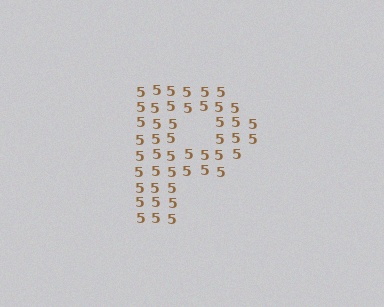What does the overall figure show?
The overall figure shows the letter P.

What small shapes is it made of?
It is made of small digit 5's.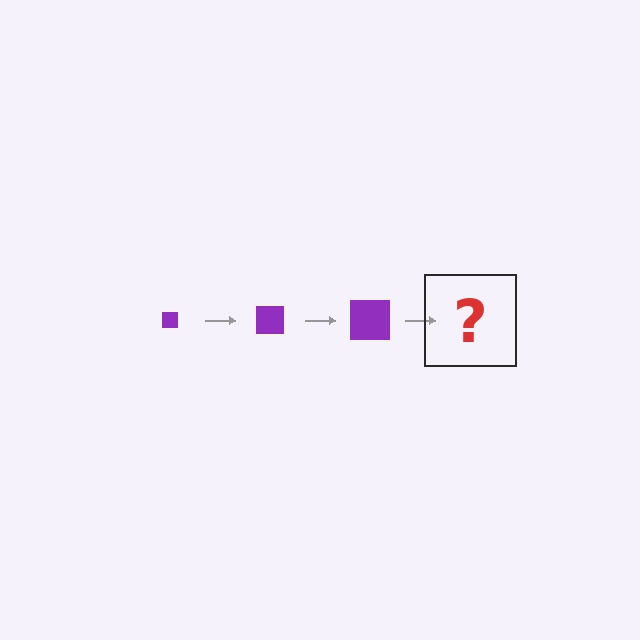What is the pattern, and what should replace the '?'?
The pattern is that the square gets progressively larger each step. The '?' should be a purple square, larger than the previous one.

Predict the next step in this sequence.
The next step is a purple square, larger than the previous one.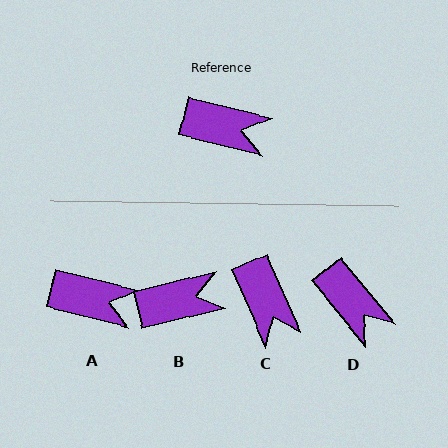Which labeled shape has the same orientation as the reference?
A.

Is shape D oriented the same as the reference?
No, it is off by about 37 degrees.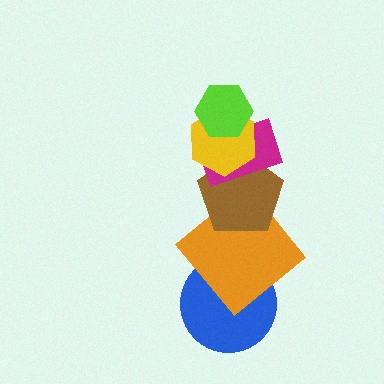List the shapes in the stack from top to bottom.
From top to bottom: the lime hexagon, the yellow hexagon, the magenta rectangle, the brown pentagon, the orange diamond, the blue circle.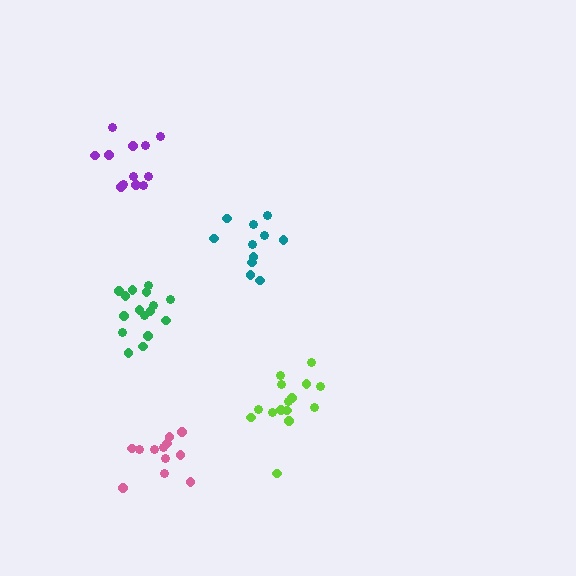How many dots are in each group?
Group 1: 12 dots, Group 2: 15 dots, Group 3: 16 dots, Group 4: 11 dots, Group 5: 12 dots (66 total).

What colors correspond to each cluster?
The clusters are colored: pink, lime, green, teal, purple.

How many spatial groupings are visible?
There are 5 spatial groupings.